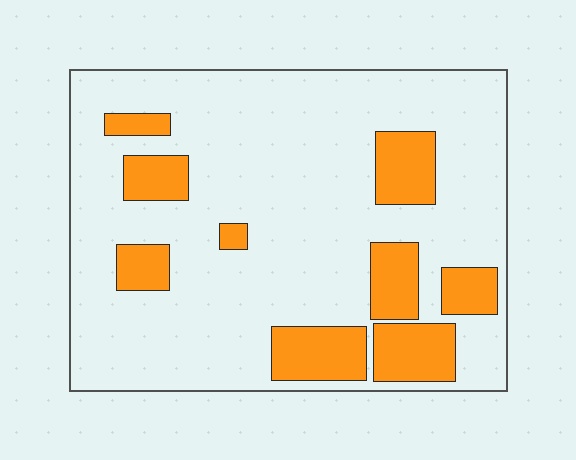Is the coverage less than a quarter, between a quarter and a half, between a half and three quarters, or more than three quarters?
Less than a quarter.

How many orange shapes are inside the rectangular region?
9.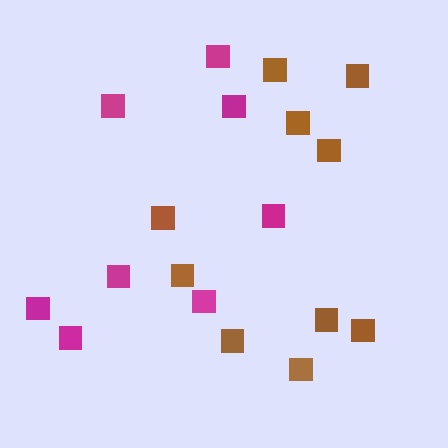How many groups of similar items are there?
There are 2 groups: one group of magenta squares (8) and one group of brown squares (10).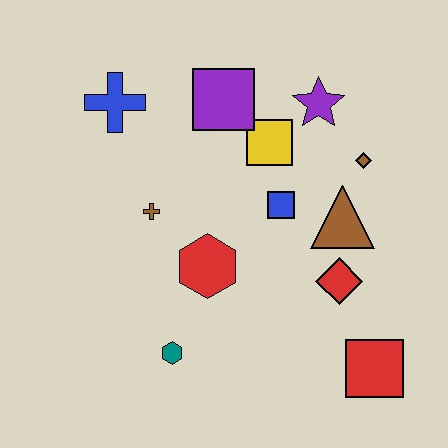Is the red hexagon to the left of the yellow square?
Yes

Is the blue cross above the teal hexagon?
Yes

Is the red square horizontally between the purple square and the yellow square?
No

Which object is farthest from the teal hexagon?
The purple star is farthest from the teal hexagon.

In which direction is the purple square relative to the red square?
The purple square is above the red square.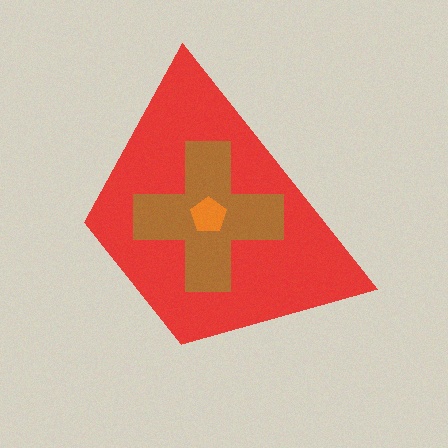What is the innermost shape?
The orange pentagon.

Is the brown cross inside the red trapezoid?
Yes.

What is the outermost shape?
The red trapezoid.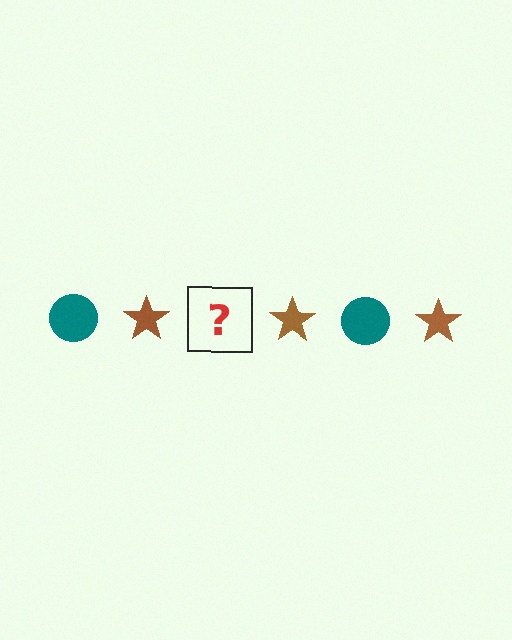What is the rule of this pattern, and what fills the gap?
The rule is that the pattern alternates between teal circle and brown star. The gap should be filled with a teal circle.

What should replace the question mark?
The question mark should be replaced with a teal circle.